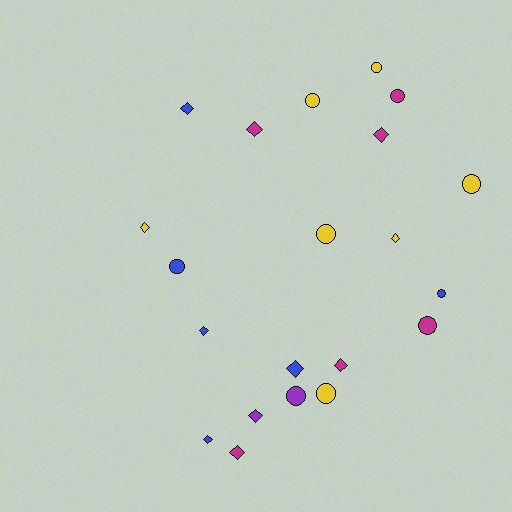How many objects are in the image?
There are 21 objects.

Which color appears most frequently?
Yellow, with 7 objects.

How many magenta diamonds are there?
There are 4 magenta diamonds.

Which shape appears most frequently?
Diamond, with 11 objects.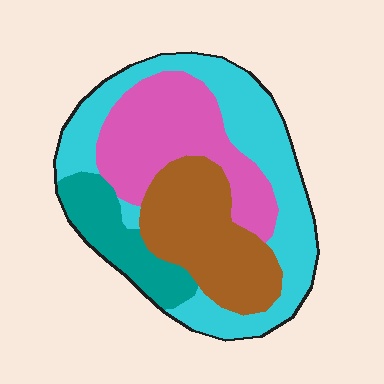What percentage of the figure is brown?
Brown takes up about one quarter (1/4) of the figure.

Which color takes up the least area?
Teal, at roughly 15%.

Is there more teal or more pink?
Pink.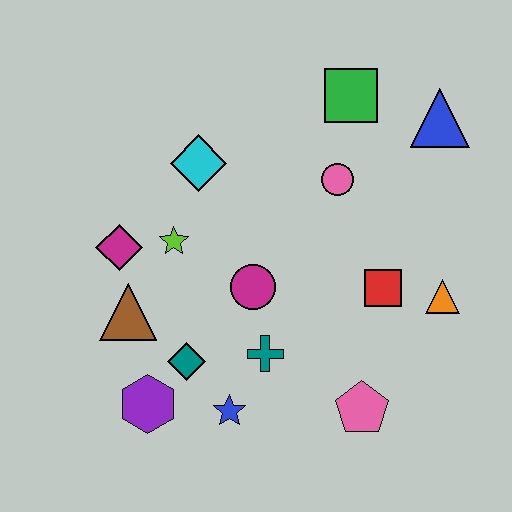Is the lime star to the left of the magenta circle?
Yes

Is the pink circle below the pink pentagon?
No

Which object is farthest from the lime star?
The blue triangle is farthest from the lime star.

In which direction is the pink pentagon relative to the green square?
The pink pentagon is below the green square.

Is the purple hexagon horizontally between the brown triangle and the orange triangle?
Yes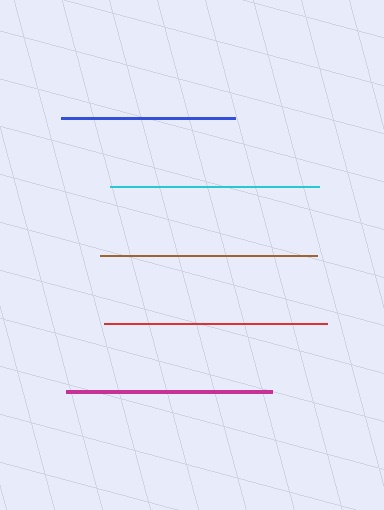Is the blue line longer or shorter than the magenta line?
The magenta line is longer than the blue line.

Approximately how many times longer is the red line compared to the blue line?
The red line is approximately 1.3 times the length of the blue line.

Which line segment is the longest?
The red line is the longest at approximately 222 pixels.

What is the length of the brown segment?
The brown segment is approximately 217 pixels long.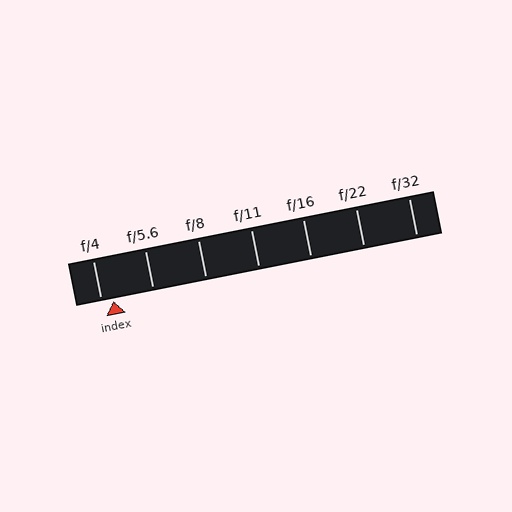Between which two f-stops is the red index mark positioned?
The index mark is between f/4 and f/5.6.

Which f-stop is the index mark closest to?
The index mark is closest to f/4.